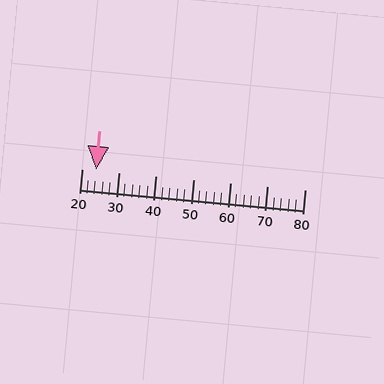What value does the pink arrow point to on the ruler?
The pink arrow points to approximately 24.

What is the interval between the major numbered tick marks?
The major tick marks are spaced 10 units apart.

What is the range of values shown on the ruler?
The ruler shows values from 20 to 80.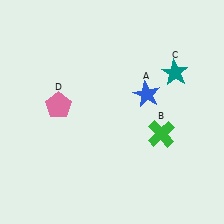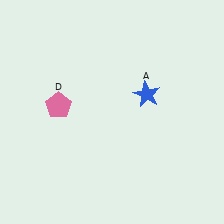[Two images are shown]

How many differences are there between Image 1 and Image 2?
There are 2 differences between the two images.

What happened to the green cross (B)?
The green cross (B) was removed in Image 2. It was in the bottom-right area of Image 1.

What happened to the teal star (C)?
The teal star (C) was removed in Image 2. It was in the top-right area of Image 1.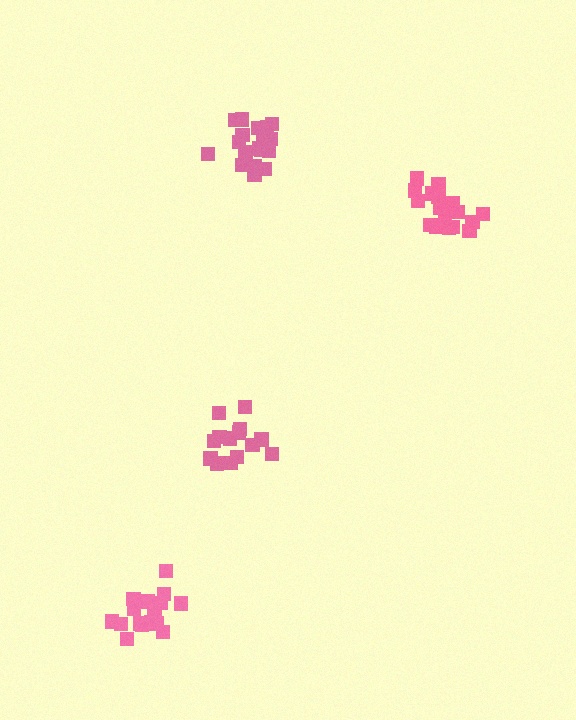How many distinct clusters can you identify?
There are 4 distinct clusters.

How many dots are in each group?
Group 1: 18 dots, Group 2: 20 dots, Group 3: 19 dots, Group 4: 14 dots (71 total).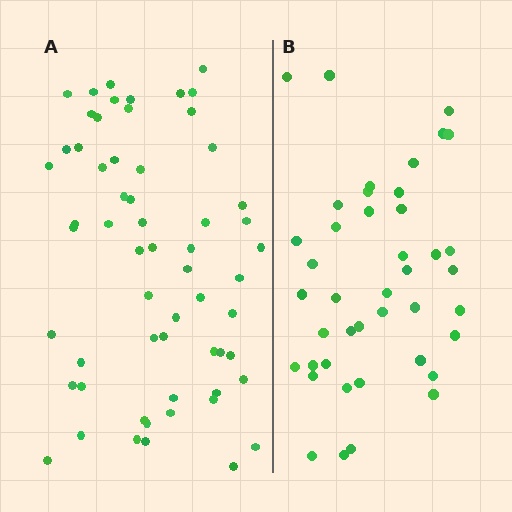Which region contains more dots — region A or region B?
Region A (the left region) has more dots.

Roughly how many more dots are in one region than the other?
Region A has approximately 20 more dots than region B.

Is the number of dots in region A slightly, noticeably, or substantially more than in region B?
Region A has noticeably more, but not dramatically so. The ratio is roughly 1.4 to 1.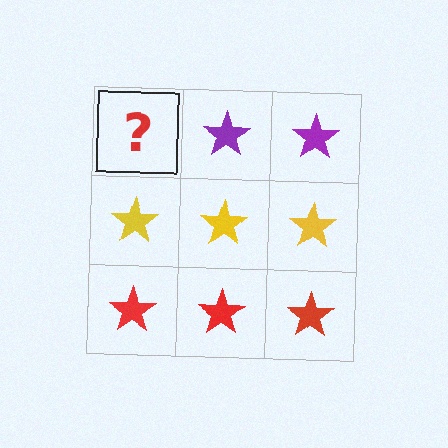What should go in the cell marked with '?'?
The missing cell should contain a purple star.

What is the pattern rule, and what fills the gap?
The rule is that each row has a consistent color. The gap should be filled with a purple star.